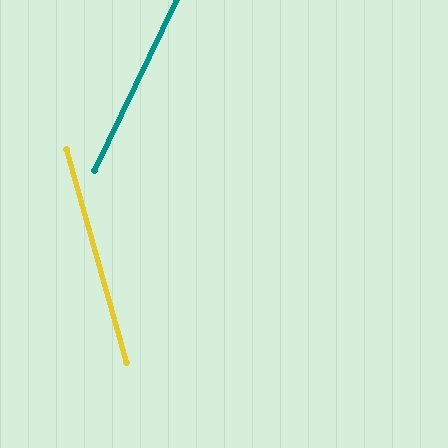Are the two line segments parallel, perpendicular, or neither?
Neither parallel nor perpendicular — they differ by about 42°.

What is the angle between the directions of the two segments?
Approximately 42 degrees.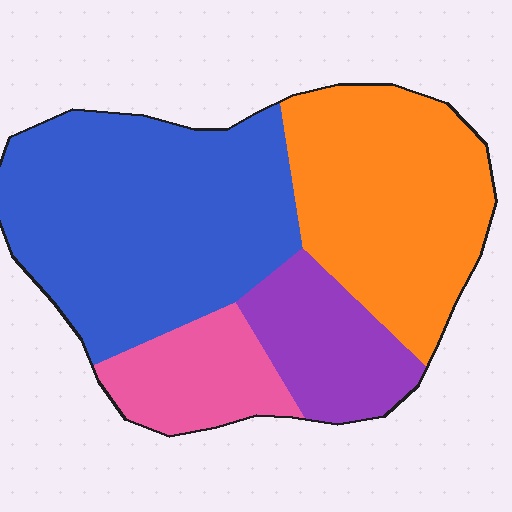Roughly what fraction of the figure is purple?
Purple covers roughly 15% of the figure.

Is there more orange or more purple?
Orange.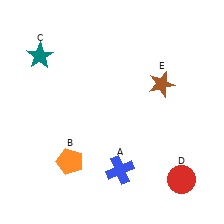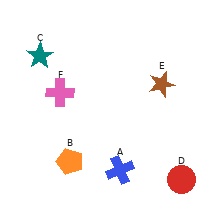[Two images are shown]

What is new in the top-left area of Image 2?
A pink cross (F) was added in the top-left area of Image 2.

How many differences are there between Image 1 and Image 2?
There is 1 difference between the two images.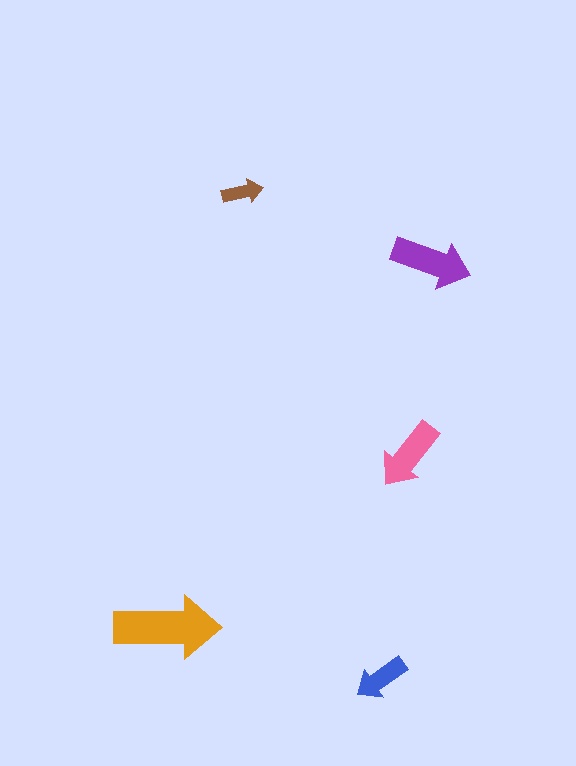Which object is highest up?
The brown arrow is topmost.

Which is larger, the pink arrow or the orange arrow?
The orange one.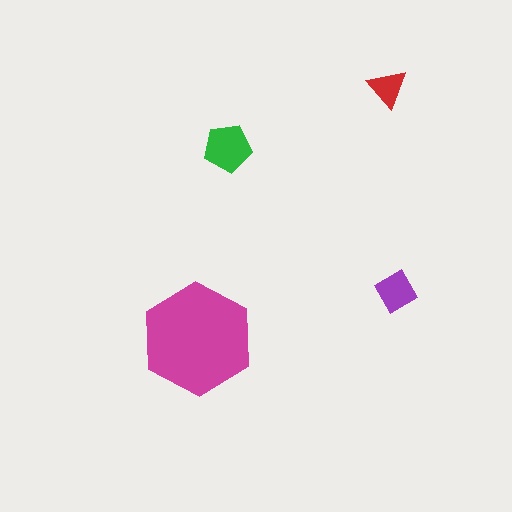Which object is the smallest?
The red triangle.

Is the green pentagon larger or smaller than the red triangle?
Larger.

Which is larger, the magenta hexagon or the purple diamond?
The magenta hexagon.